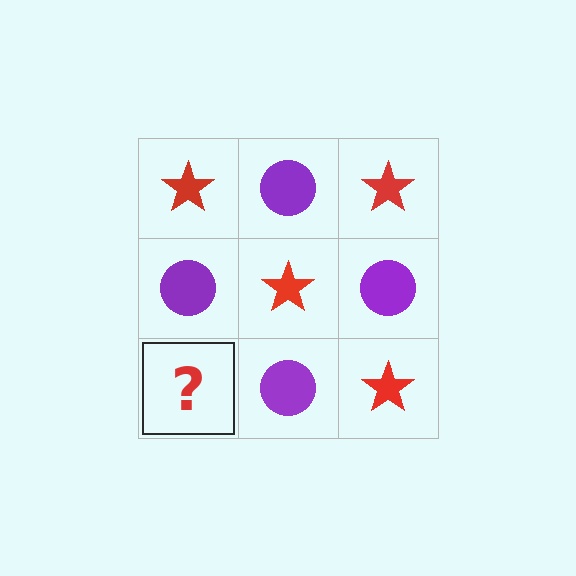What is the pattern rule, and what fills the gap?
The rule is that it alternates red star and purple circle in a checkerboard pattern. The gap should be filled with a red star.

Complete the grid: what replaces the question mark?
The question mark should be replaced with a red star.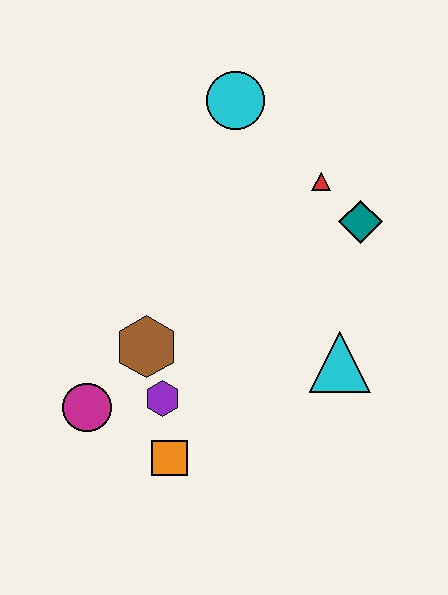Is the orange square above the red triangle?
No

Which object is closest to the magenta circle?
The purple hexagon is closest to the magenta circle.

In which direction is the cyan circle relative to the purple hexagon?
The cyan circle is above the purple hexagon.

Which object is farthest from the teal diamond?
The magenta circle is farthest from the teal diamond.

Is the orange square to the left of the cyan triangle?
Yes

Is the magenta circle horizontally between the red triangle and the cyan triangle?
No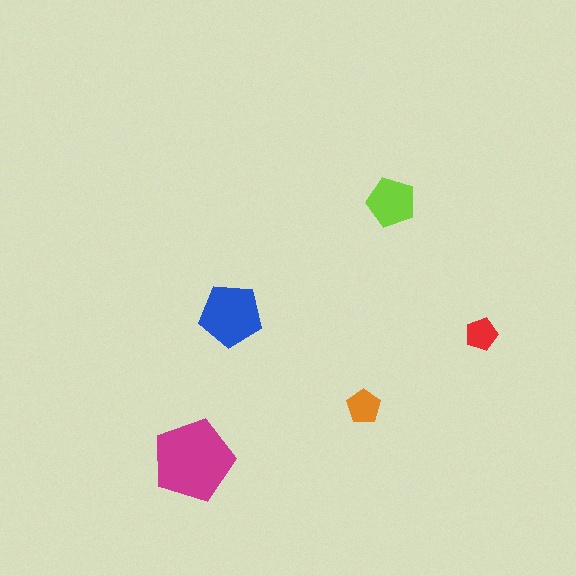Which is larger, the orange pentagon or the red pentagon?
The orange one.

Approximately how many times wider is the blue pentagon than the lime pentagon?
About 1.5 times wider.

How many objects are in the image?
There are 5 objects in the image.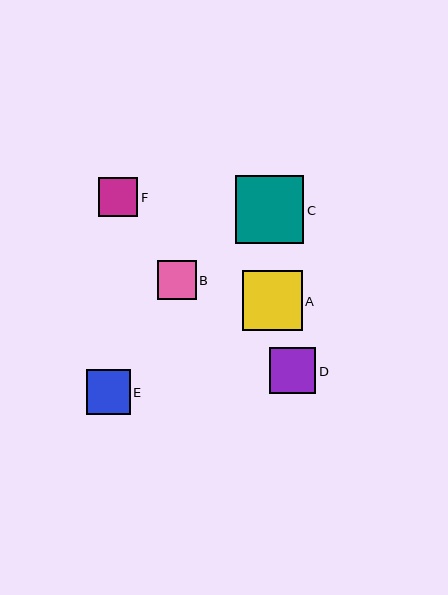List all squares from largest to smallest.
From largest to smallest: C, A, D, E, B, F.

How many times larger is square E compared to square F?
Square E is approximately 1.1 times the size of square F.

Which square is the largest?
Square C is the largest with a size of approximately 69 pixels.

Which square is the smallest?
Square F is the smallest with a size of approximately 39 pixels.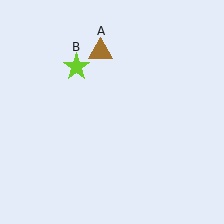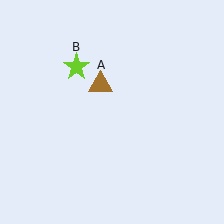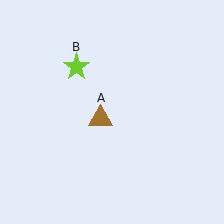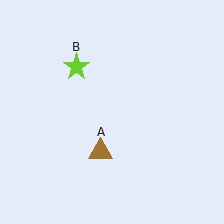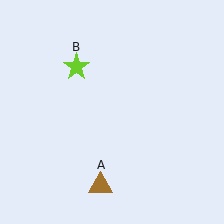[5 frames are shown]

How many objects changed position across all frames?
1 object changed position: brown triangle (object A).